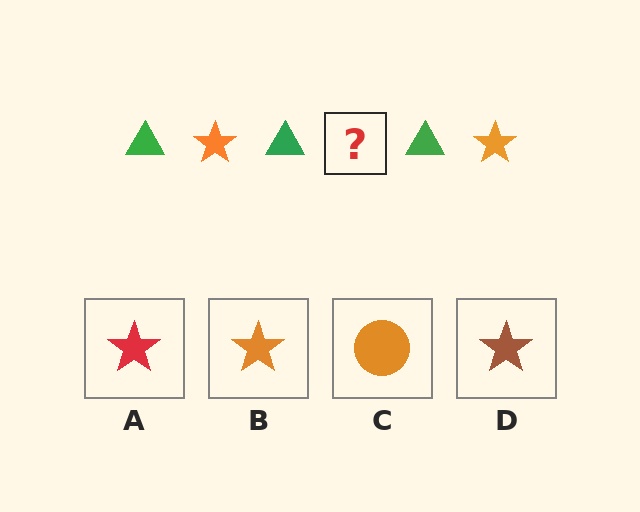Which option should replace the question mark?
Option B.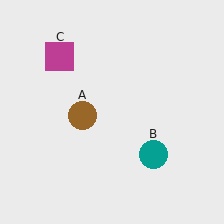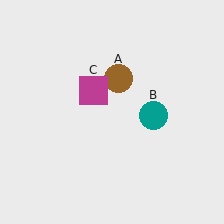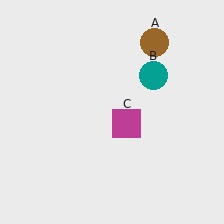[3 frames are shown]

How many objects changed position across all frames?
3 objects changed position: brown circle (object A), teal circle (object B), magenta square (object C).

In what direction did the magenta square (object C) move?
The magenta square (object C) moved down and to the right.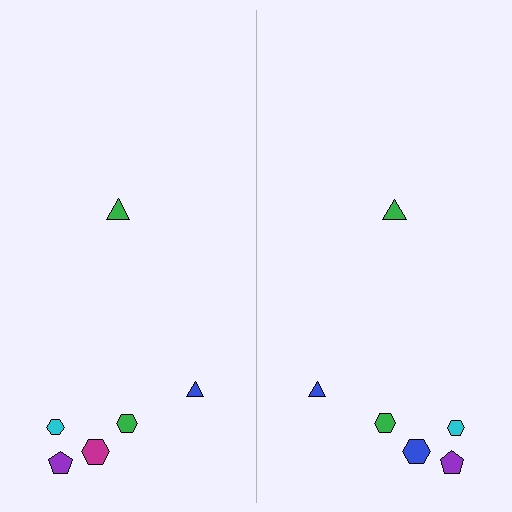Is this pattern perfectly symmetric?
No, the pattern is not perfectly symmetric. The blue hexagon on the right side breaks the symmetry — its mirror counterpart is magenta.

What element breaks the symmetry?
The blue hexagon on the right side breaks the symmetry — its mirror counterpart is magenta.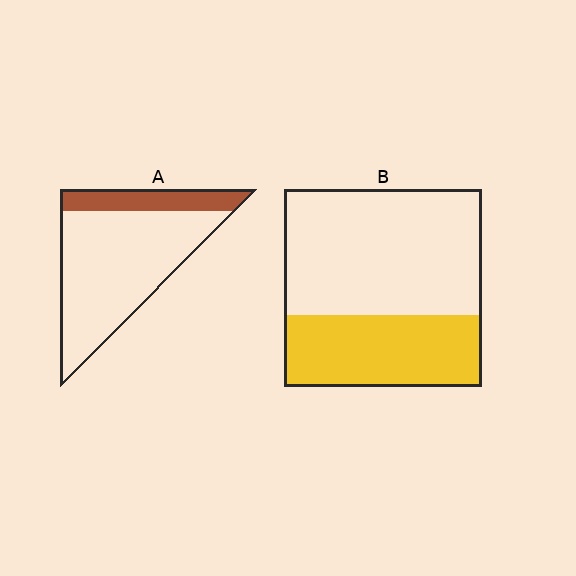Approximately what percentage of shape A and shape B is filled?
A is approximately 20% and B is approximately 35%.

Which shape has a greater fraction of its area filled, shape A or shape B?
Shape B.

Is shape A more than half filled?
No.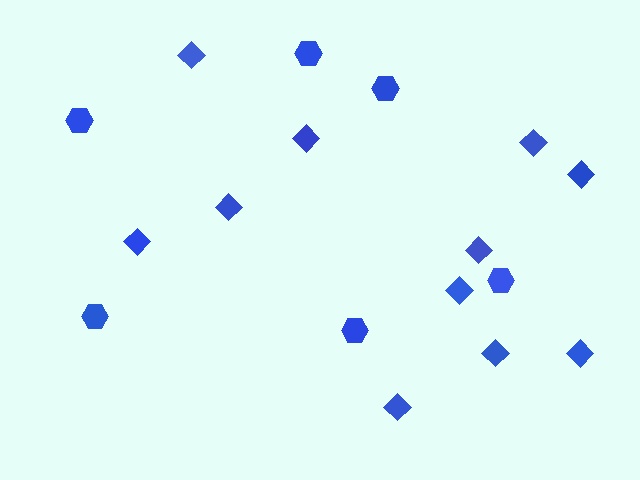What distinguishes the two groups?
There are 2 groups: one group of diamonds (11) and one group of hexagons (6).